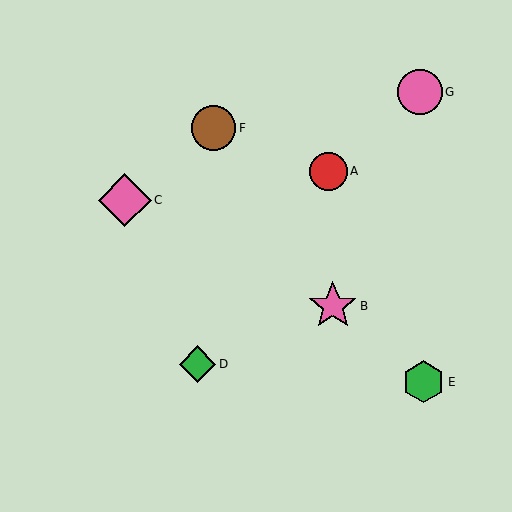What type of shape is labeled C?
Shape C is a pink diamond.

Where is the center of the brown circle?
The center of the brown circle is at (213, 128).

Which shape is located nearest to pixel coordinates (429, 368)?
The green hexagon (labeled E) at (424, 382) is nearest to that location.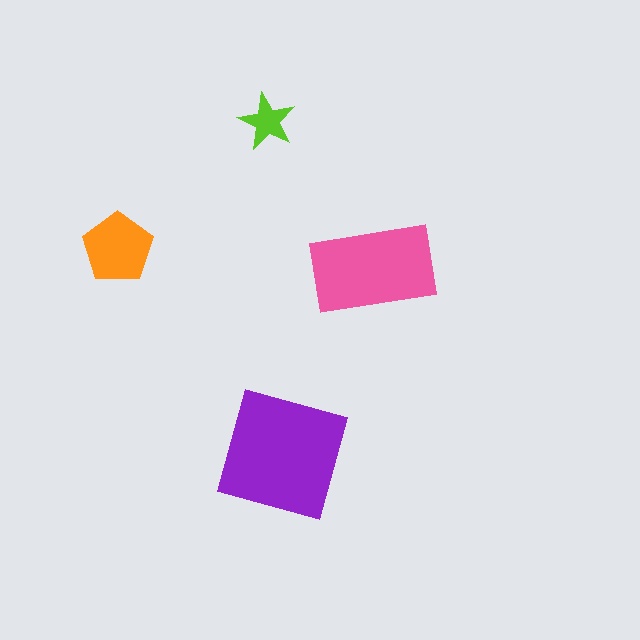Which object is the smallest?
The lime star.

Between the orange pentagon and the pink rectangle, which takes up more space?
The pink rectangle.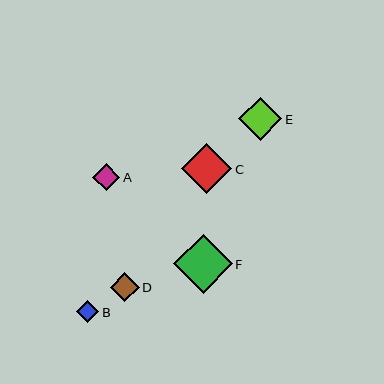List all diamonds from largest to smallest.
From largest to smallest: F, C, E, D, A, B.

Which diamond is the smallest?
Diamond B is the smallest with a size of approximately 22 pixels.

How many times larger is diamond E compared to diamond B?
Diamond E is approximately 2.0 times the size of diamond B.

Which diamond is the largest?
Diamond F is the largest with a size of approximately 58 pixels.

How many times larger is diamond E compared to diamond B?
Diamond E is approximately 2.0 times the size of diamond B.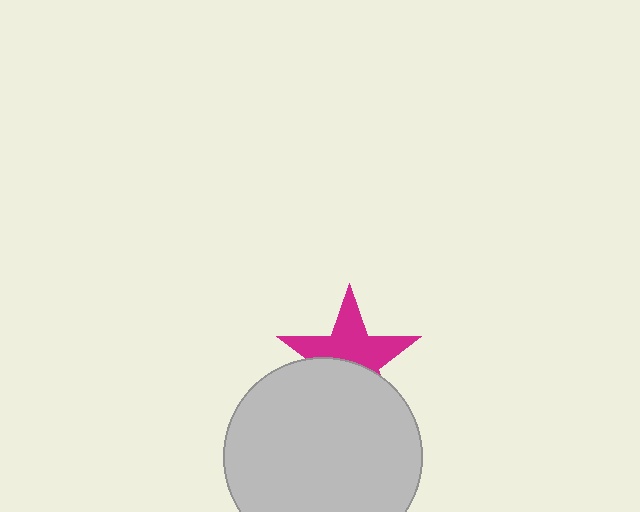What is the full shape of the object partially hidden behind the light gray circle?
The partially hidden object is a magenta star.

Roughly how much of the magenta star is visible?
About half of it is visible (roughly 57%).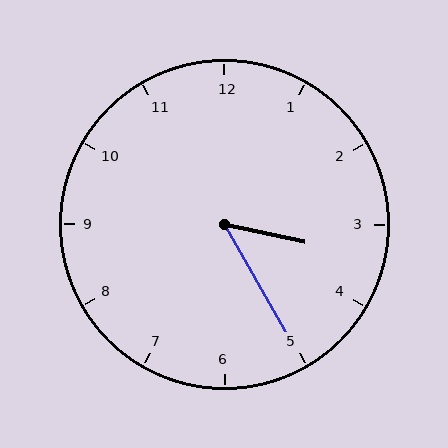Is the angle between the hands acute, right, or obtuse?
It is acute.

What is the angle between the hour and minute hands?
Approximately 48 degrees.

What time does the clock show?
3:25.